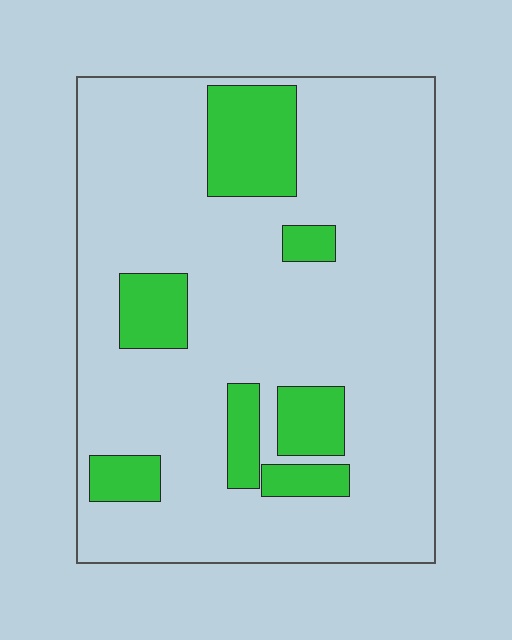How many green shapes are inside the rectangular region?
7.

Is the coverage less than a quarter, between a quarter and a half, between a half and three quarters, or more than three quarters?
Less than a quarter.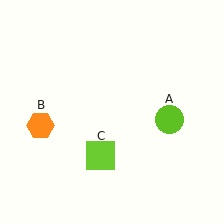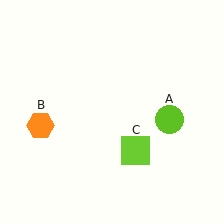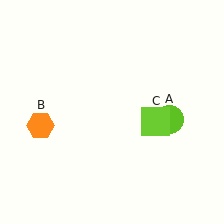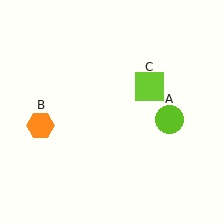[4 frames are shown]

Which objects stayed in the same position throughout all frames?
Lime circle (object A) and orange hexagon (object B) remained stationary.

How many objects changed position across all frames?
1 object changed position: lime square (object C).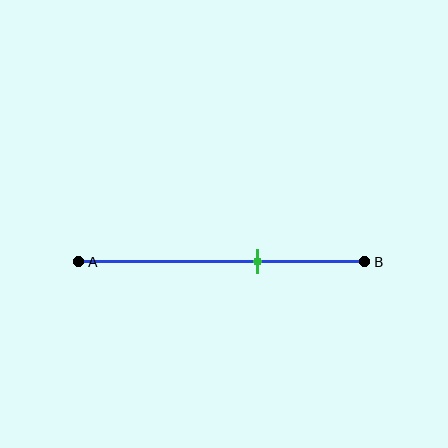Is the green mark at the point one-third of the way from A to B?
No, the mark is at about 65% from A, not at the 33% one-third point.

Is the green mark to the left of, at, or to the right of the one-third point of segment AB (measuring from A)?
The green mark is to the right of the one-third point of segment AB.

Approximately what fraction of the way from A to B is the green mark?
The green mark is approximately 65% of the way from A to B.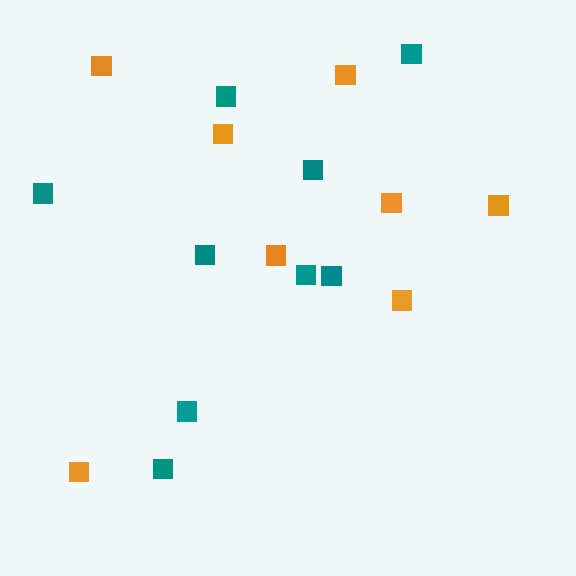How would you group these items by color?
There are 2 groups: one group of teal squares (9) and one group of orange squares (8).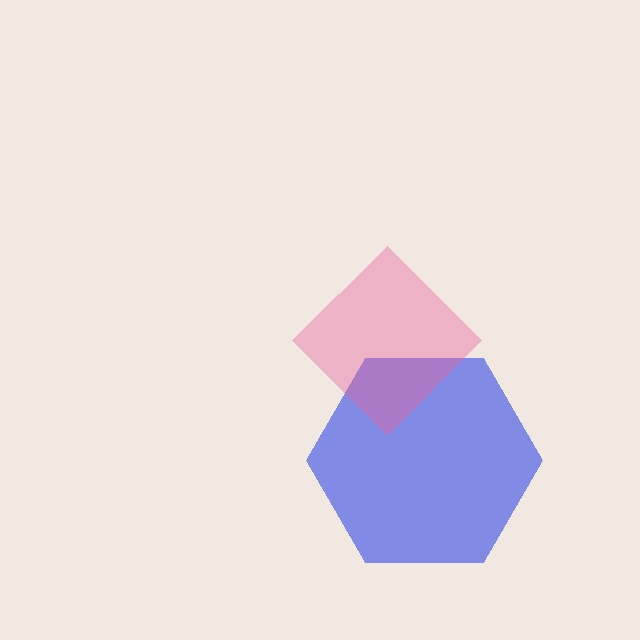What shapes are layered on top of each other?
The layered shapes are: a blue hexagon, a pink diamond.